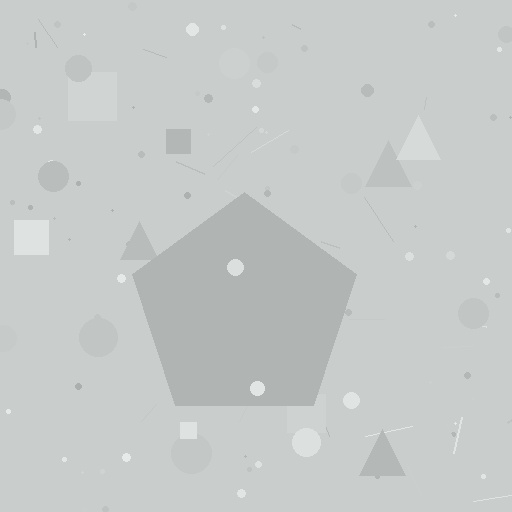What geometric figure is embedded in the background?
A pentagon is embedded in the background.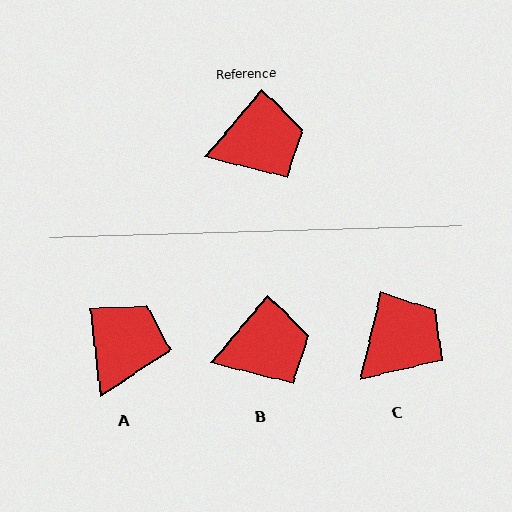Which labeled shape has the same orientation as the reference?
B.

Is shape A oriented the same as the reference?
No, it is off by about 48 degrees.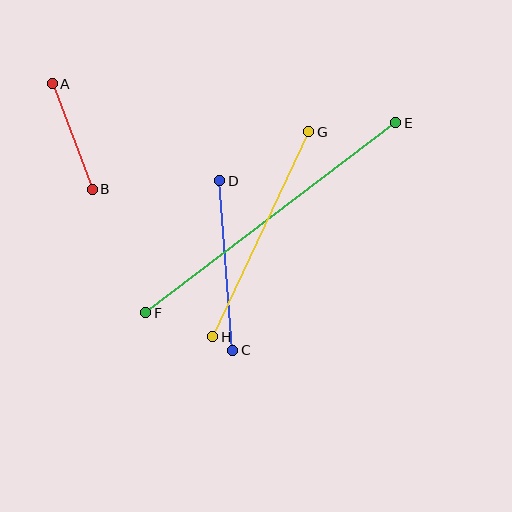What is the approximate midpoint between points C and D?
The midpoint is at approximately (226, 265) pixels.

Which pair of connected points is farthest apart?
Points E and F are farthest apart.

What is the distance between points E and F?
The distance is approximately 314 pixels.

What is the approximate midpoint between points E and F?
The midpoint is at approximately (271, 218) pixels.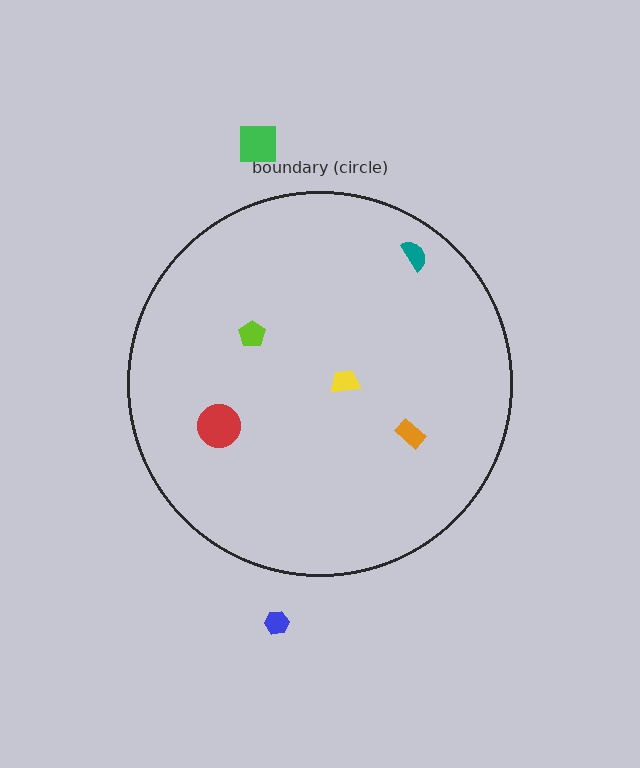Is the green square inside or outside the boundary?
Outside.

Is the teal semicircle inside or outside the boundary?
Inside.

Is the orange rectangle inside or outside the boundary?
Inside.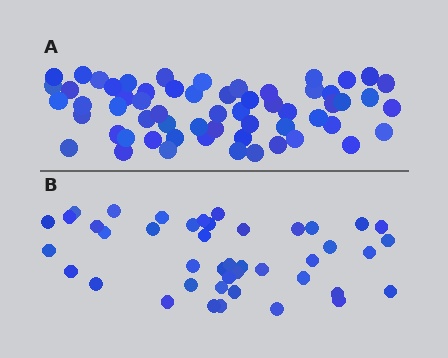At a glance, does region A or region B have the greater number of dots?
Region A (the top region) has more dots.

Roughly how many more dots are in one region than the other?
Region A has approximately 15 more dots than region B.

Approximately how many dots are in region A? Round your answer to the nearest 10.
About 60 dots.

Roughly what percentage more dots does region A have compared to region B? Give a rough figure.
About 40% more.